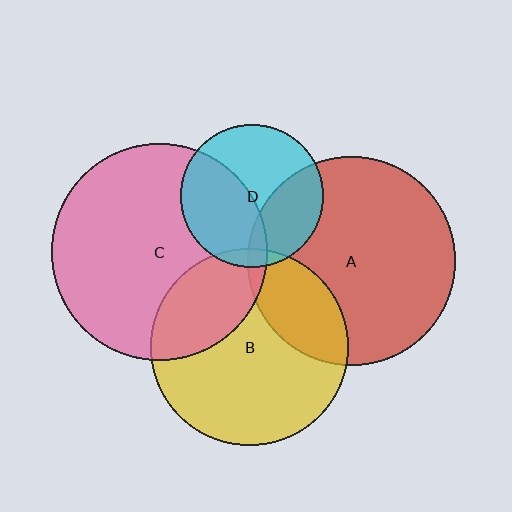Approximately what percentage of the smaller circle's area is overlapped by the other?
Approximately 45%.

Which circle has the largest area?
Circle C (pink).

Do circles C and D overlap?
Yes.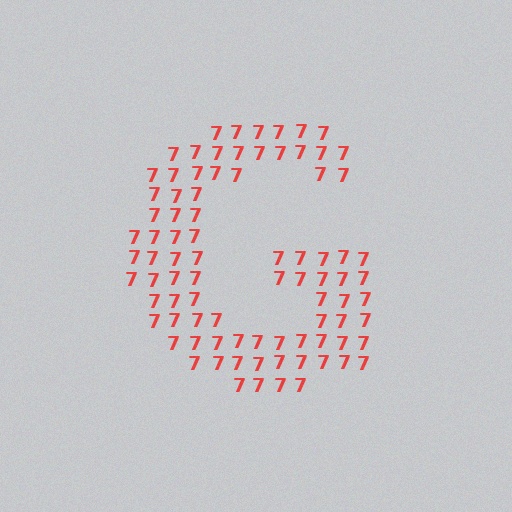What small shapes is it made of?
It is made of small digit 7's.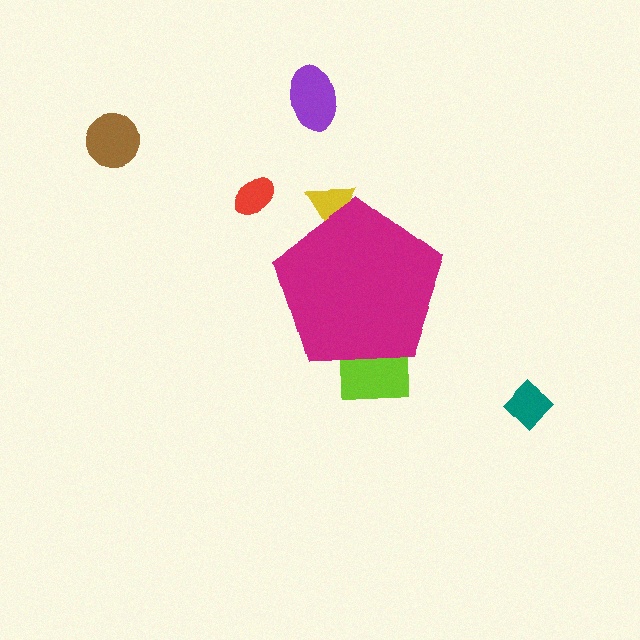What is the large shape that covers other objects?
A magenta pentagon.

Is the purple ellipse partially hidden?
No, the purple ellipse is fully visible.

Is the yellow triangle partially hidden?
Yes, the yellow triangle is partially hidden behind the magenta pentagon.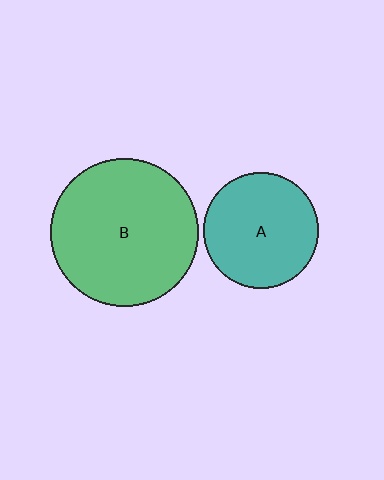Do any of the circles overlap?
No, none of the circles overlap.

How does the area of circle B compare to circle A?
Approximately 1.6 times.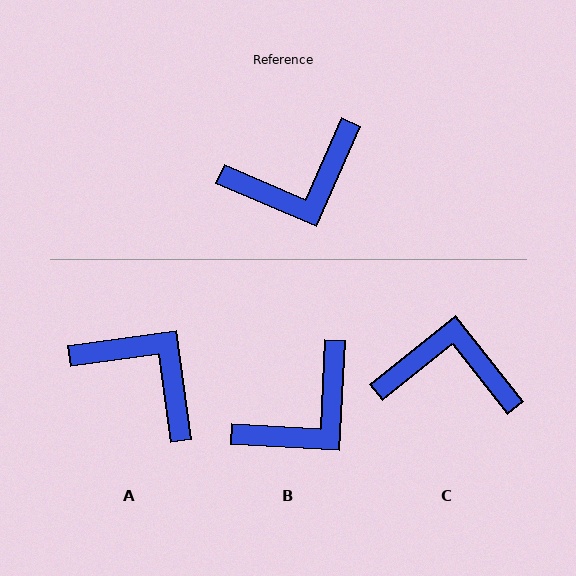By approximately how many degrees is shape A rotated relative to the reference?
Approximately 121 degrees counter-clockwise.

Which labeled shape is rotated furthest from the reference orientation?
C, about 152 degrees away.